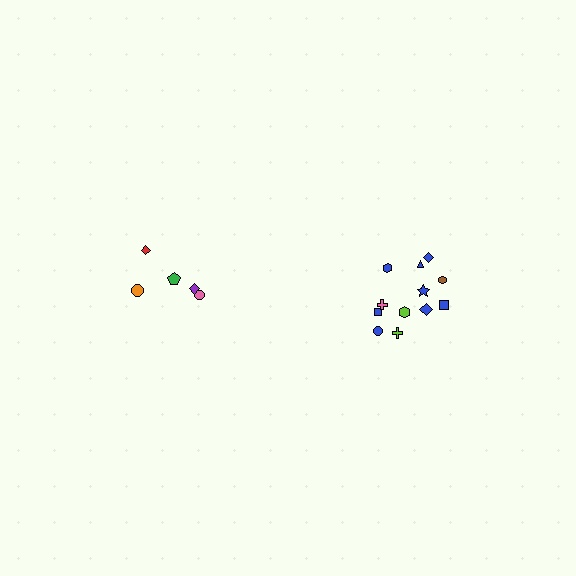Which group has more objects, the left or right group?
The right group.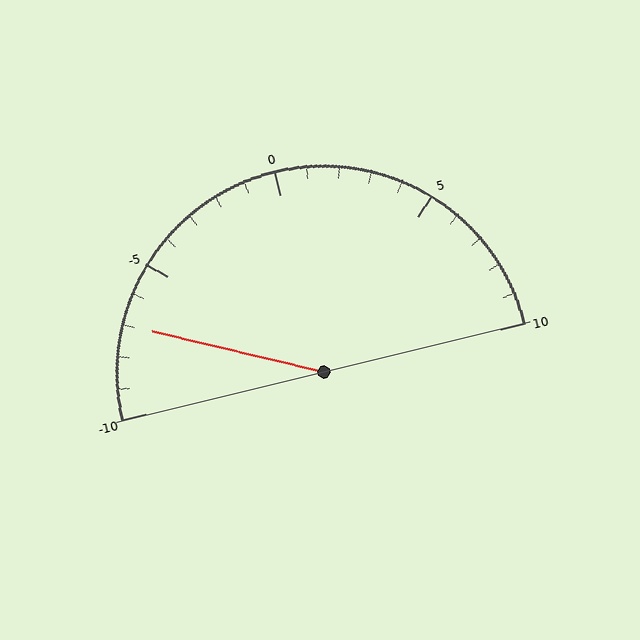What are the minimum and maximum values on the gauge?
The gauge ranges from -10 to 10.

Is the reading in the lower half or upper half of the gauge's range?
The reading is in the lower half of the range (-10 to 10).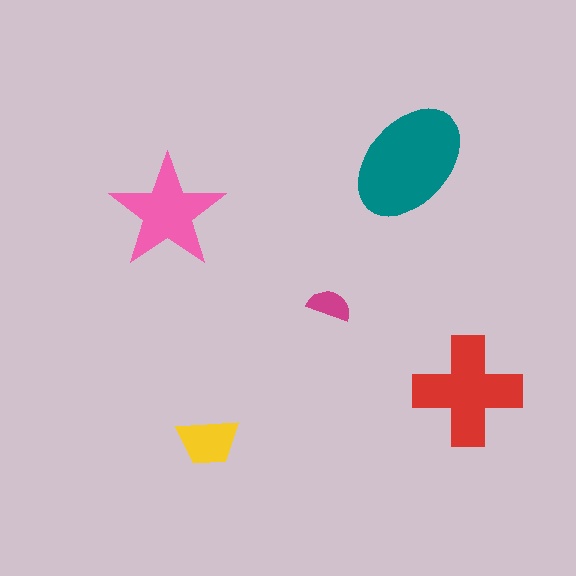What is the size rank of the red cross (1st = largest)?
2nd.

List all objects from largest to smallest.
The teal ellipse, the red cross, the pink star, the yellow trapezoid, the magenta semicircle.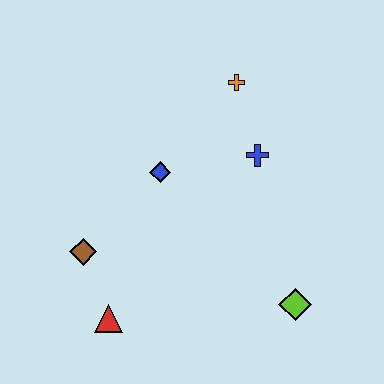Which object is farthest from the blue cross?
The red triangle is farthest from the blue cross.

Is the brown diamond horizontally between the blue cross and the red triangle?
No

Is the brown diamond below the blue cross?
Yes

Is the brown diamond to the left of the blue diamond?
Yes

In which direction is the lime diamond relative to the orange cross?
The lime diamond is below the orange cross.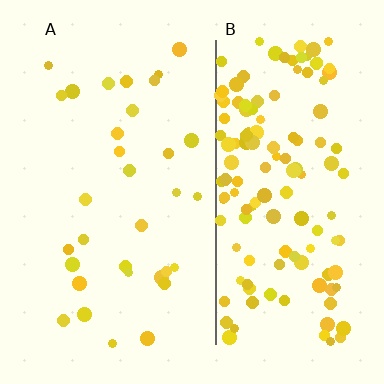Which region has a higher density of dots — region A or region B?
B (the right).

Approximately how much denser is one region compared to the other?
Approximately 4.3× — region B over region A.